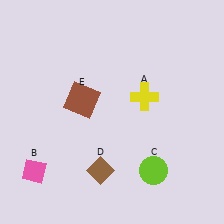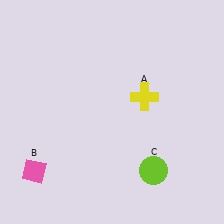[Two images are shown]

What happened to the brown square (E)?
The brown square (E) was removed in Image 2. It was in the top-left area of Image 1.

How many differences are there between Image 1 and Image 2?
There are 2 differences between the two images.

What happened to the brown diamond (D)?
The brown diamond (D) was removed in Image 2. It was in the bottom-left area of Image 1.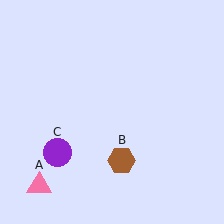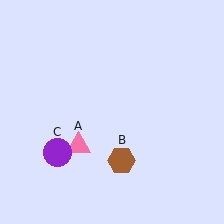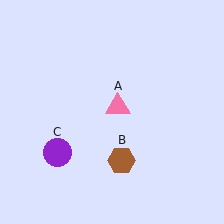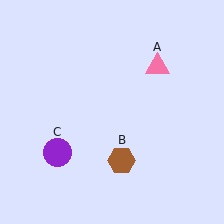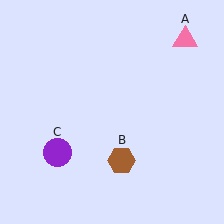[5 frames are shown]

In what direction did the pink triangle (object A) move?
The pink triangle (object A) moved up and to the right.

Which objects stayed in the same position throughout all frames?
Brown hexagon (object B) and purple circle (object C) remained stationary.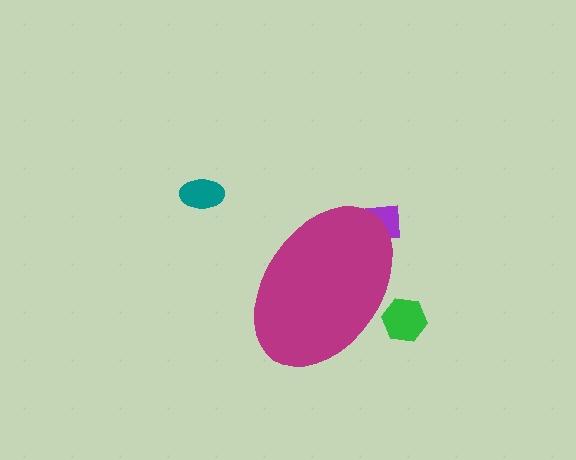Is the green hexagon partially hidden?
Yes, the green hexagon is partially hidden behind the magenta ellipse.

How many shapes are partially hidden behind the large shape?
2 shapes are partially hidden.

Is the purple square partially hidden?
Yes, the purple square is partially hidden behind the magenta ellipse.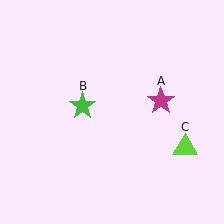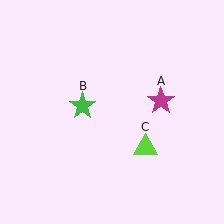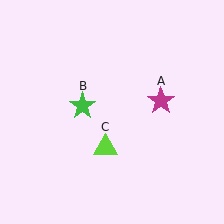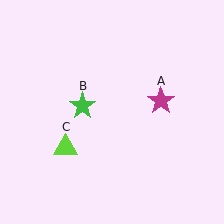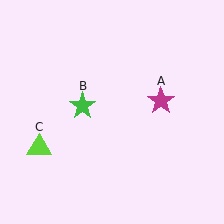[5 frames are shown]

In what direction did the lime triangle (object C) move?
The lime triangle (object C) moved left.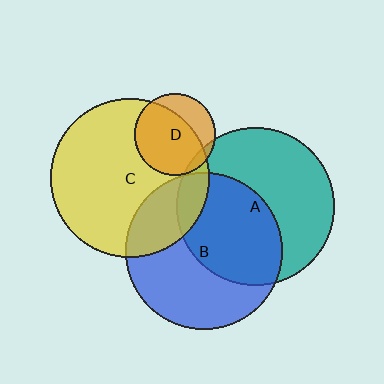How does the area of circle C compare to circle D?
Approximately 3.8 times.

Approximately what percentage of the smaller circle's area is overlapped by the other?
Approximately 10%.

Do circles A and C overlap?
Yes.